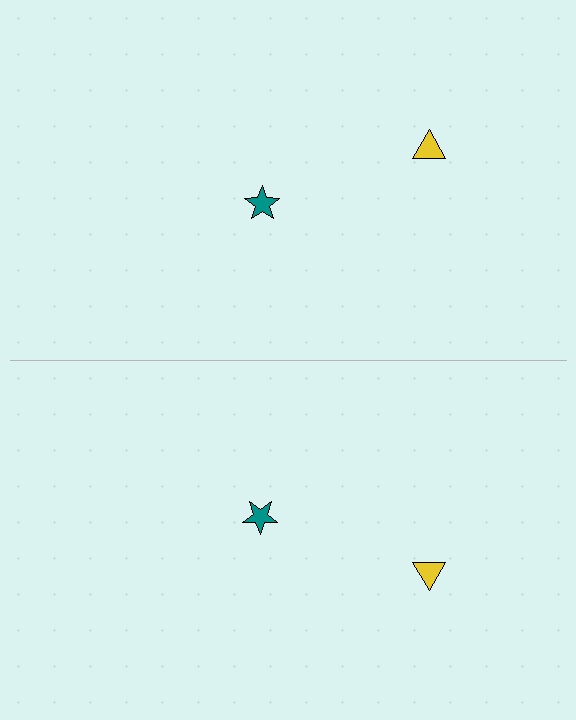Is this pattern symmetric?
Yes, this pattern has bilateral (reflection) symmetry.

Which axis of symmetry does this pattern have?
The pattern has a horizontal axis of symmetry running through the center of the image.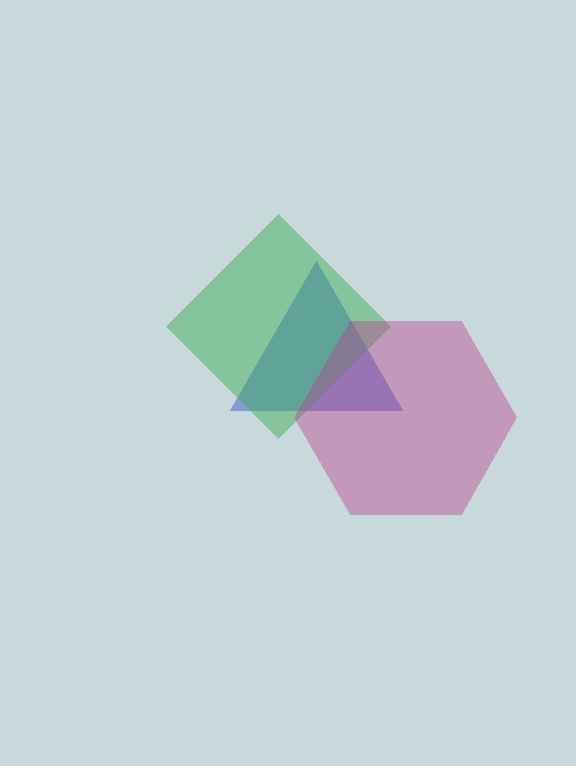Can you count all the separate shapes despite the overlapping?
Yes, there are 3 separate shapes.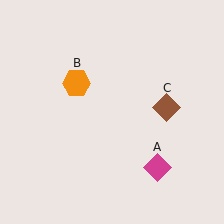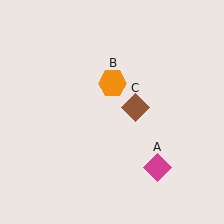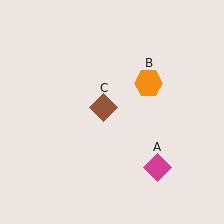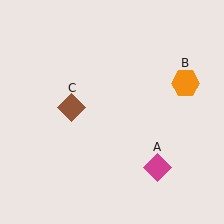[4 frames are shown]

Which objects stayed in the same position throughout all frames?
Magenta diamond (object A) remained stationary.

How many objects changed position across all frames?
2 objects changed position: orange hexagon (object B), brown diamond (object C).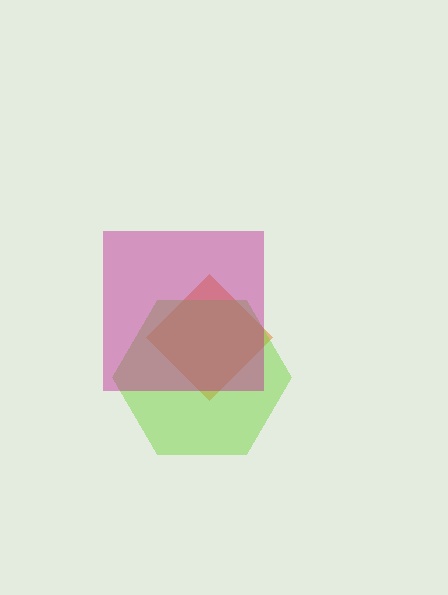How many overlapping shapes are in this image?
There are 3 overlapping shapes in the image.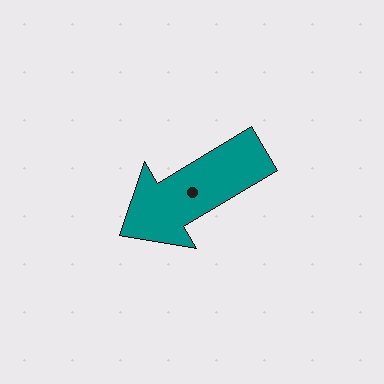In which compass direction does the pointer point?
Southwest.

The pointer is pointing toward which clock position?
Roughly 8 o'clock.